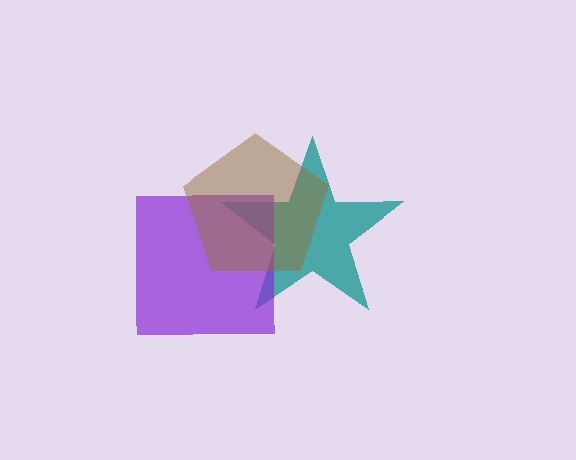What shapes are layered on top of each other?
The layered shapes are: a teal star, a purple square, a brown pentagon.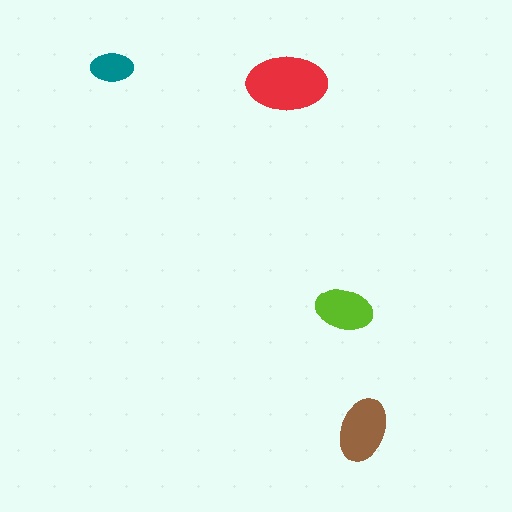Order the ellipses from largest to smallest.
the red one, the brown one, the lime one, the teal one.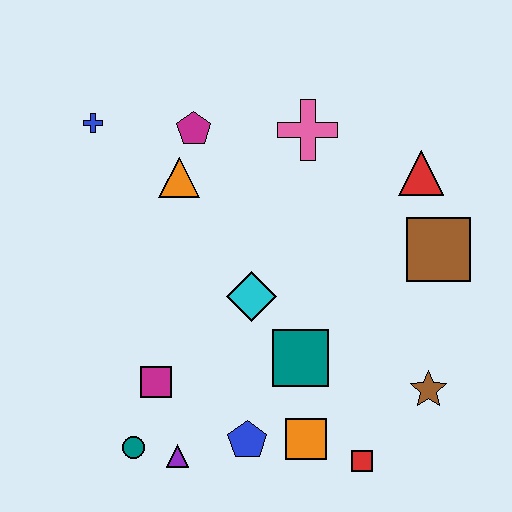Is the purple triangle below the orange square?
Yes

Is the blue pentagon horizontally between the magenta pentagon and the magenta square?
No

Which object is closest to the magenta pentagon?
The orange triangle is closest to the magenta pentagon.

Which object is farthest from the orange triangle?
The red square is farthest from the orange triangle.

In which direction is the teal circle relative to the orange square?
The teal circle is to the left of the orange square.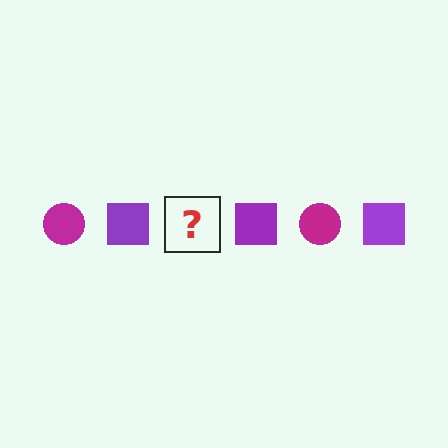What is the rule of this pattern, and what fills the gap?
The rule is that the pattern alternates between magenta circle and purple square. The gap should be filled with a magenta circle.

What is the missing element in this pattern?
The missing element is a magenta circle.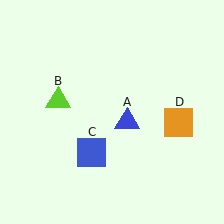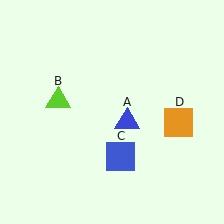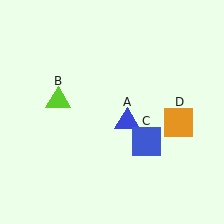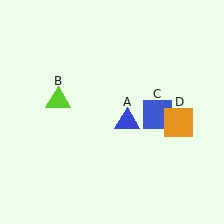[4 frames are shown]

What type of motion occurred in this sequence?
The blue square (object C) rotated counterclockwise around the center of the scene.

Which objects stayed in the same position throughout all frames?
Blue triangle (object A) and lime triangle (object B) and orange square (object D) remained stationary.